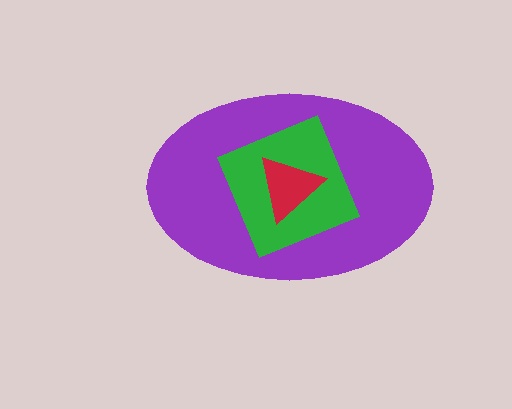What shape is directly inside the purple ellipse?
The green square.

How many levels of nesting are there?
3.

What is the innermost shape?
The red triangle.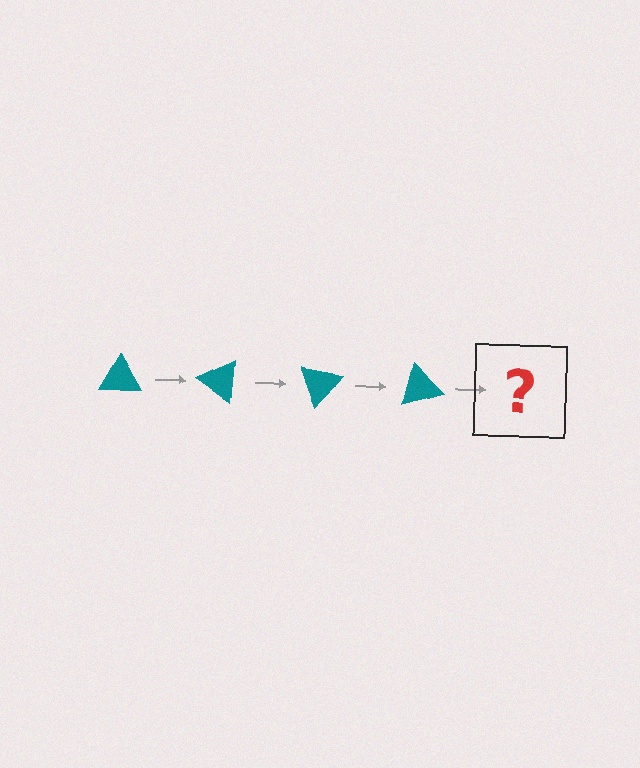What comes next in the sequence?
The next element should be a teal triangle rotated 140 degrees.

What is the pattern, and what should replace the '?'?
The pattern is that the triangle rotates 35 degrees each step. The '?' should be a teal triangle rotated 140 degrees.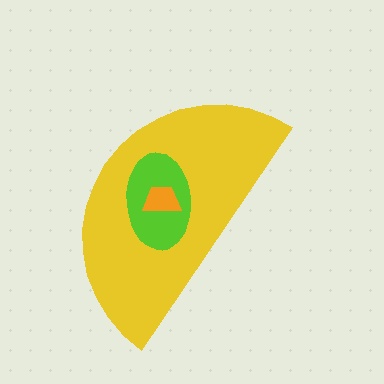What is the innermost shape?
The orange trapezoid.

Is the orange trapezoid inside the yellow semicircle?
Yes.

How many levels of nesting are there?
3.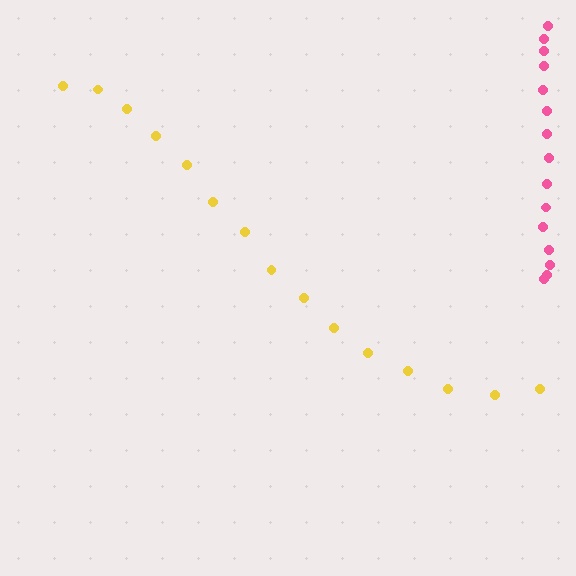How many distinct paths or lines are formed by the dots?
There are 2 distinct paths.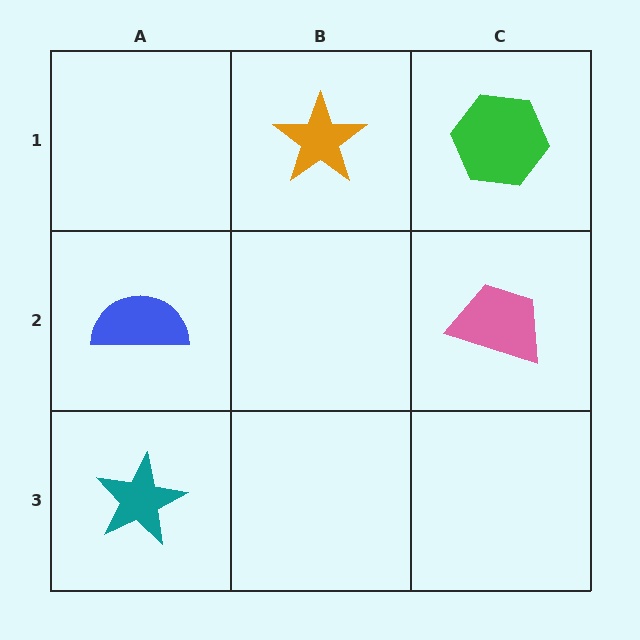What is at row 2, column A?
A blue semicircle.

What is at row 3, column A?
A teal star.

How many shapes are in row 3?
1 shape.